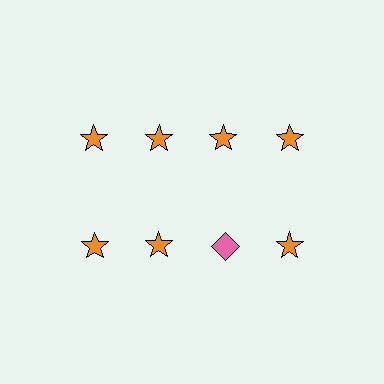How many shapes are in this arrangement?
There are 8 shapes arranged in a grid pattern.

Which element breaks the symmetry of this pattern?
The pink diamond in the second row, center column breaks the symmetry. All other shapes are orange stars.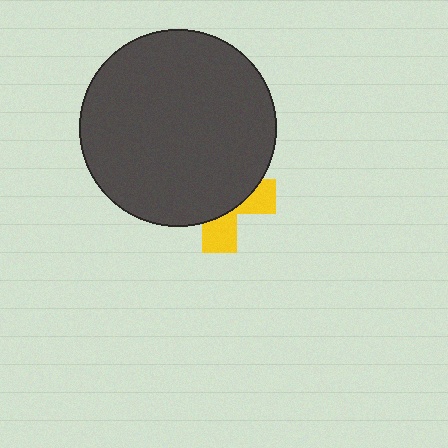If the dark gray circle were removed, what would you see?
You would see the complete yellow cross.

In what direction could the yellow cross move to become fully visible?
The yellow cross could move down. That would shift it out from behind the dark gray circle entirely.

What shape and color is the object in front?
The object in front is a dark gray circle.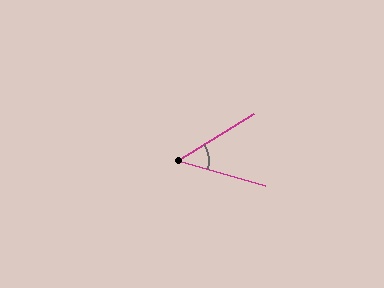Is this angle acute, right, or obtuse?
It is acute.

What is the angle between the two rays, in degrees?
Approximately 48 degrees.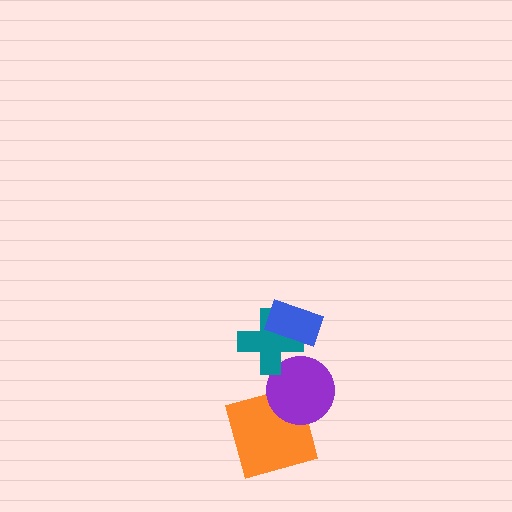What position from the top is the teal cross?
The teal cross is 2nd from the top.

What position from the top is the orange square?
The orange square is 4th from the top.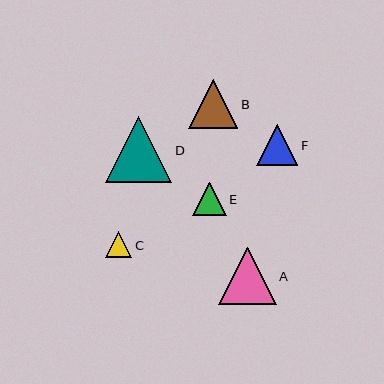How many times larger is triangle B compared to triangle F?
Triangle B is approximately 1.2 times the size of triangle F.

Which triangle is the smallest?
Triangle C is the smallest with a size of approximately 26 pixels.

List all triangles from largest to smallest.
From largest to smallest: D, A, B, F, E, C.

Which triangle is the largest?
Triangle D is the largest with a size of approximately 66 pixels.